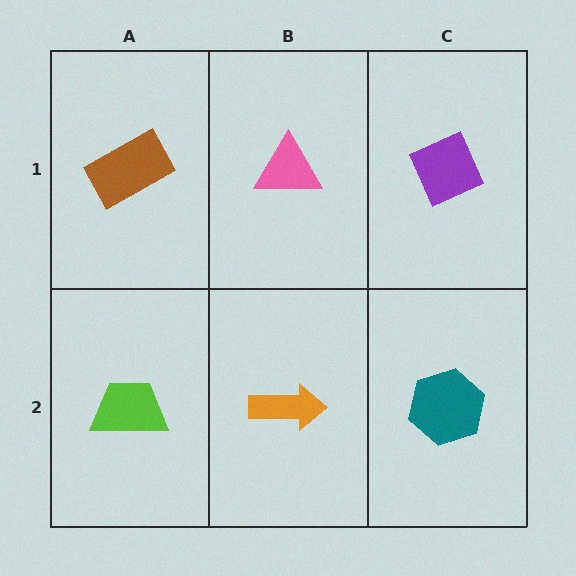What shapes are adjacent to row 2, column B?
A pink triangle (row 1, column B), a lime trapezoid (row 2, column A), a teal hexagon (row 2, column C).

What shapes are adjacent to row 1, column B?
An orange arrow (row 2, column B), a brown rectangle (row 1, column A), a purple diamond (row 1, column C).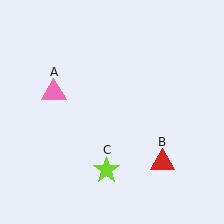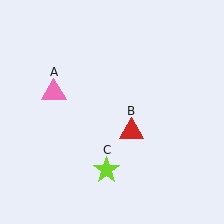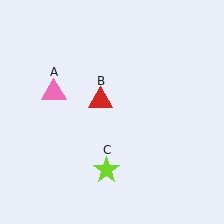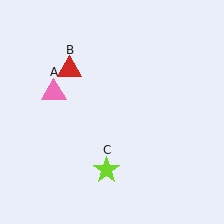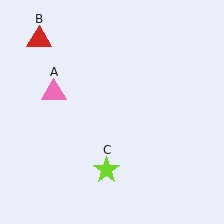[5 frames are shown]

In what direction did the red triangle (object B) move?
The red triangle (object B) moved up and to the left.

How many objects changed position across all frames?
1 object changed position: red triangle (object B).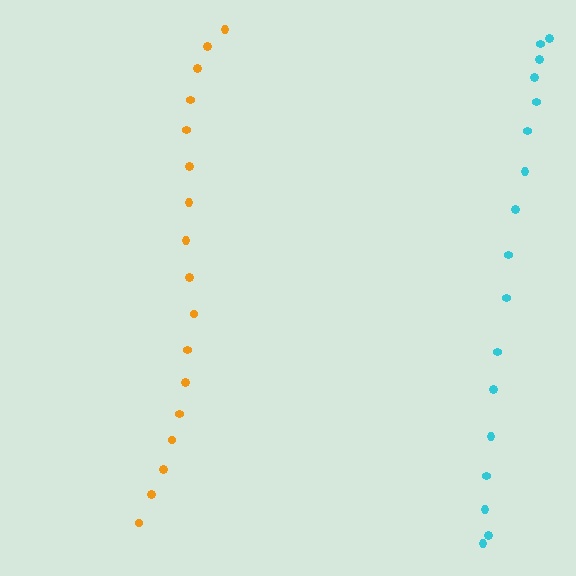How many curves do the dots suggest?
There are 2 distinct paths.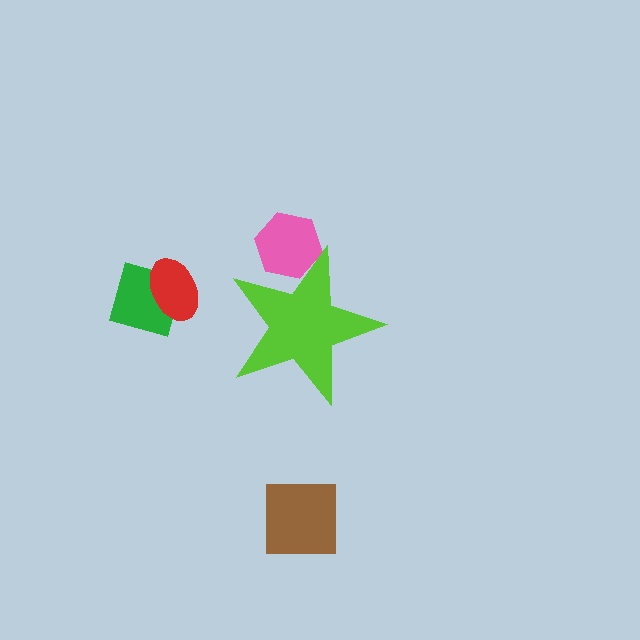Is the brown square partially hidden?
No, the brown square is fully visible.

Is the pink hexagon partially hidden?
Yes, the pink hexagon is partially hidden behind the lime star.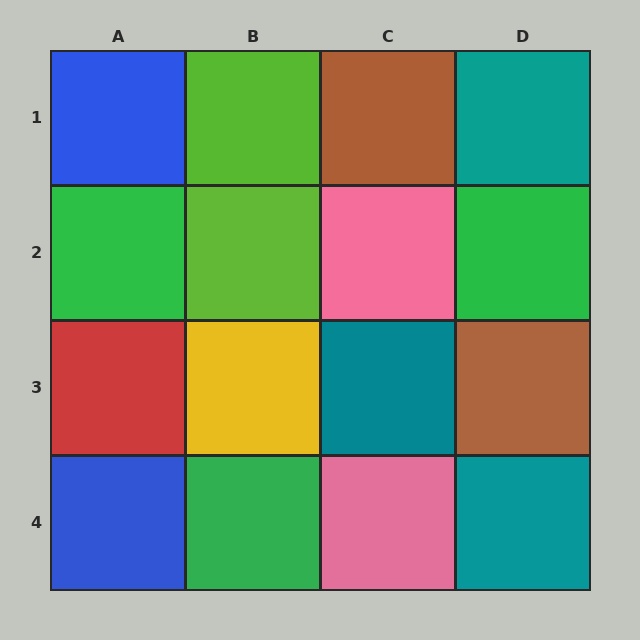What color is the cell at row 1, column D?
Teal.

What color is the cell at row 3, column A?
Red.